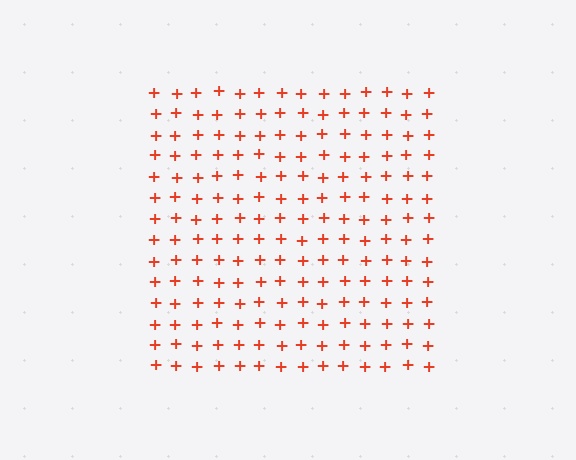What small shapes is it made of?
It is made of small plus signs.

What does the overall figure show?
The overall figure shows a square.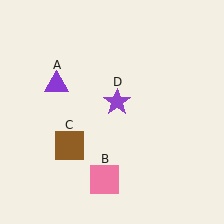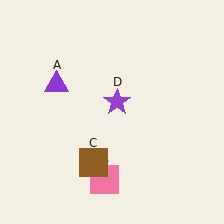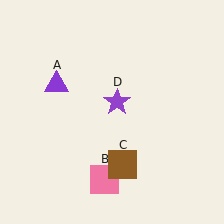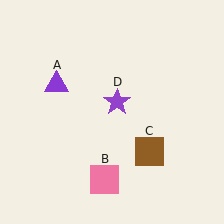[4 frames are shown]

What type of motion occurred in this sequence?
The brown square (object C) rotated counterclockwise around the center of the scene.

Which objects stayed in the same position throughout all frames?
Purple triangle (object A) and pink square (object B) and purple star (object D) remained stationary.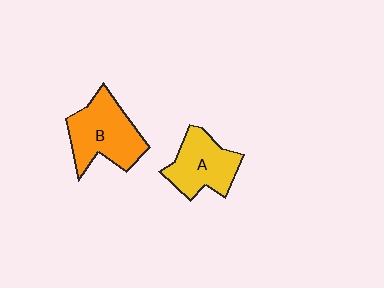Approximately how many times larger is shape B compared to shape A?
Approximately 1.2 times.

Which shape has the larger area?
Shape B (orange).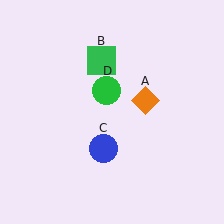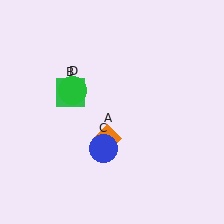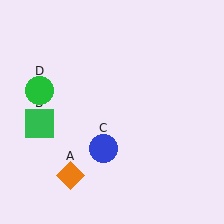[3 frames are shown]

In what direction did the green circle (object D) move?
The green circle (object D) moved left.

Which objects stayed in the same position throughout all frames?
Blue circle (object C) remained stationary.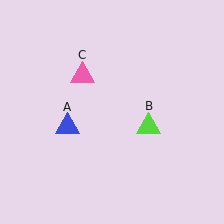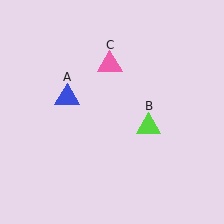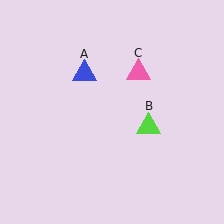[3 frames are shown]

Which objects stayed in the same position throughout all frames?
Lime triangle (object B) remained stationary.